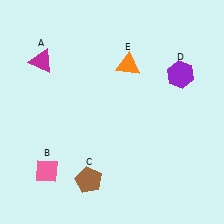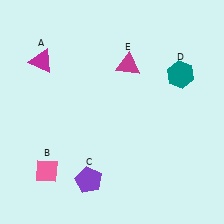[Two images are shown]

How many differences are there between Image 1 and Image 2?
There are 3 differences between the two images.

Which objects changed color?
C changed from brown to purple. D changed from purple to teal. E changed from orange to magenta.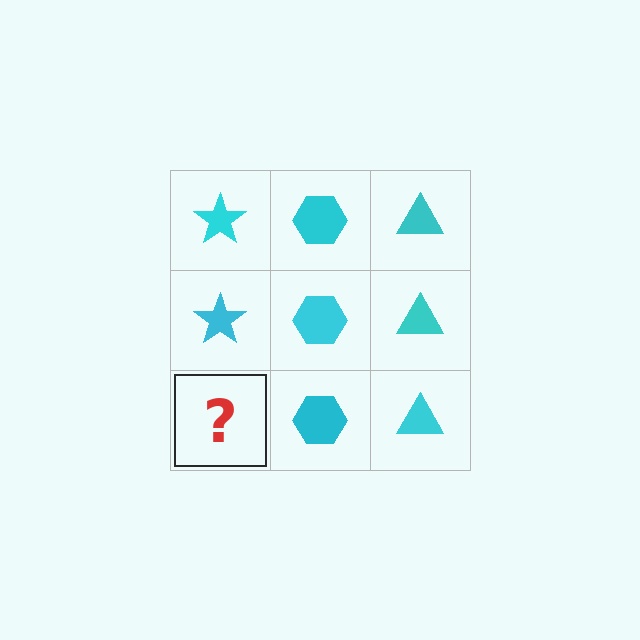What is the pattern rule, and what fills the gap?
The rule is that each column has a consistent shape. The gap should be filled with a cyan star.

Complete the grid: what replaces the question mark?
The question mark should be replaced with a cyan star.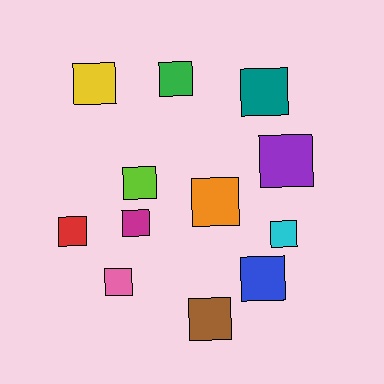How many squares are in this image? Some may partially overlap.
There are 12 squares.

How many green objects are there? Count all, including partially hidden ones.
There is 1 green object.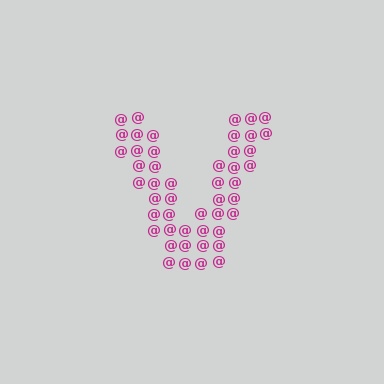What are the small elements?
The small elements are at signs.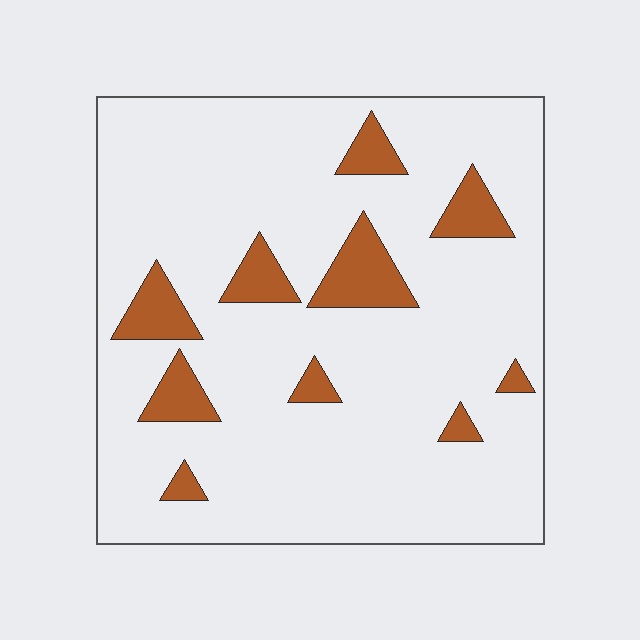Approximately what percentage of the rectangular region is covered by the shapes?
Approximately 15%.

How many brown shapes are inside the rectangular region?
10.